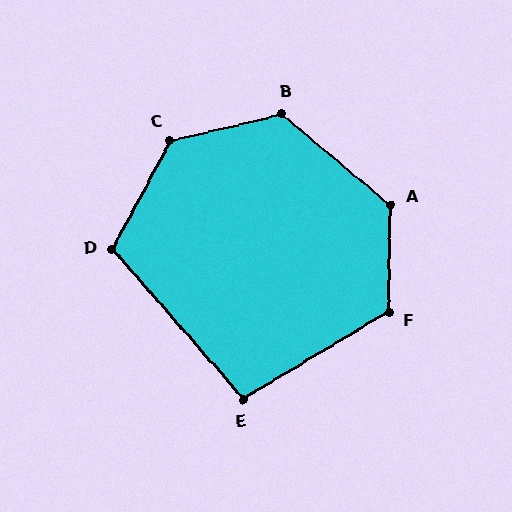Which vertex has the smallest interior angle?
E, at approximately 100 degrees.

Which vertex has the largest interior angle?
C, at approximately 131 degrees.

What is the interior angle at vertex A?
Approximately 129 degrees (obtuse).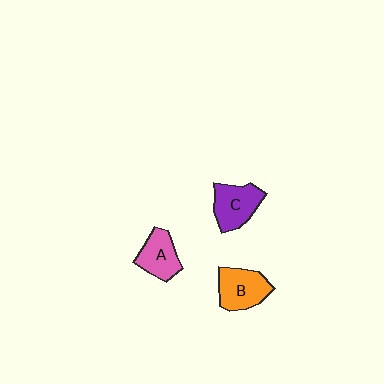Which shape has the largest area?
Shape B (orange).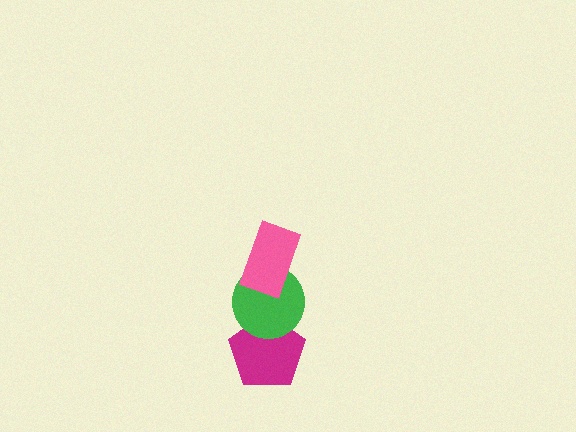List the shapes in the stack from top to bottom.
From top to bottom: the pink rectangle, the green circle, the magenta pentagon.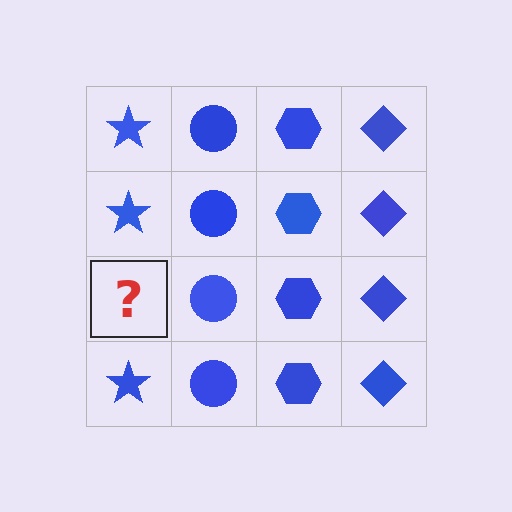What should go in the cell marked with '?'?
The missing cell should contain a blue star.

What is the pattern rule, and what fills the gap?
The rule is that each column has a consistent shape. The gap should be filled with a blue star.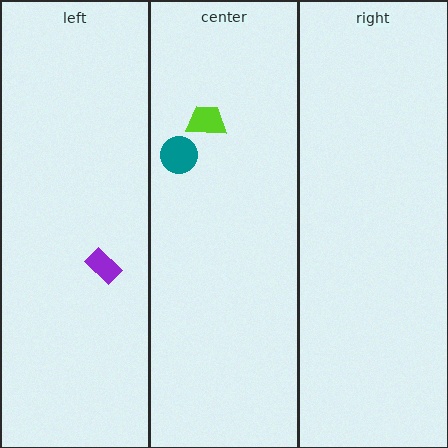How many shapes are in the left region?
1.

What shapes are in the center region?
The lime trapezoid, the teal circle.